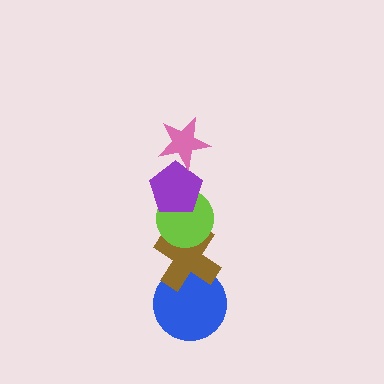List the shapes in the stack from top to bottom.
From top to bottom: the pink star, the purple pentagon, the lime circle, the brown cross, the blue circle.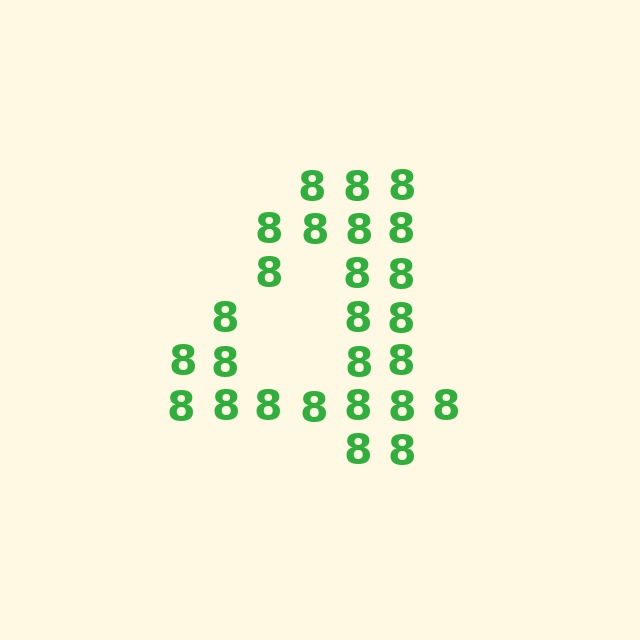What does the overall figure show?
The overall figure shows the digit 4.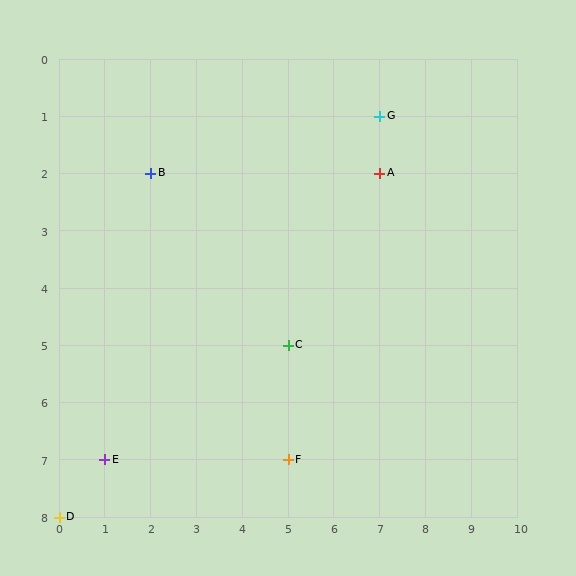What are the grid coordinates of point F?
Point F is at grid coordinates (5, 7).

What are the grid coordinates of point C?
Point C is at grid coordinates (5, 5).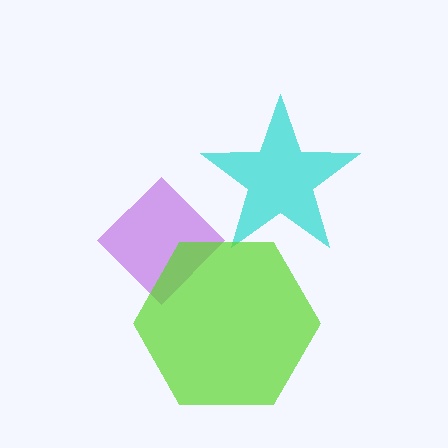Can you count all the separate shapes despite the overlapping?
Yes, there are 3 separate shapes.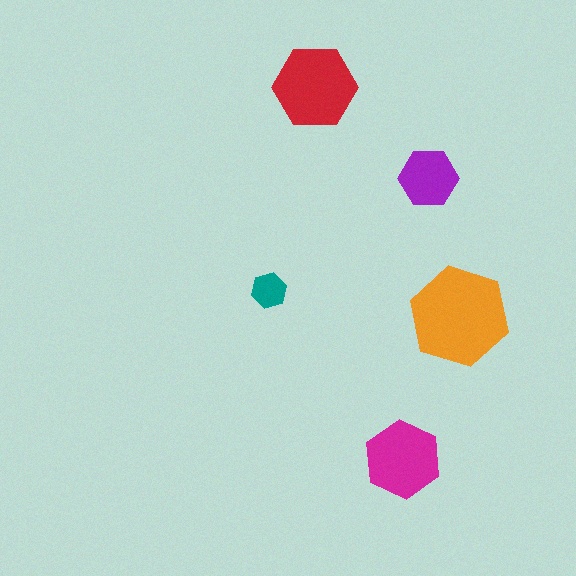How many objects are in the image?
There are 5 objects in the image.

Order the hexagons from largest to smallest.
the orange one, the red one, the magenta one, the purple one, the teal one.